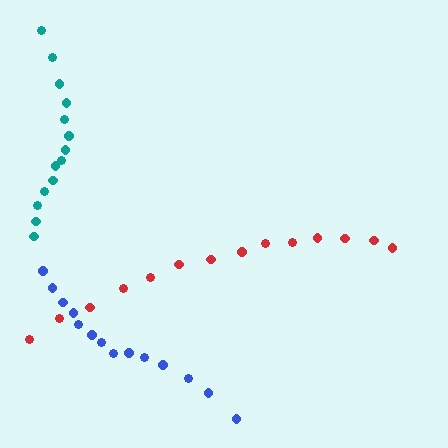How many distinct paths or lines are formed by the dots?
There are 3 distinct paths.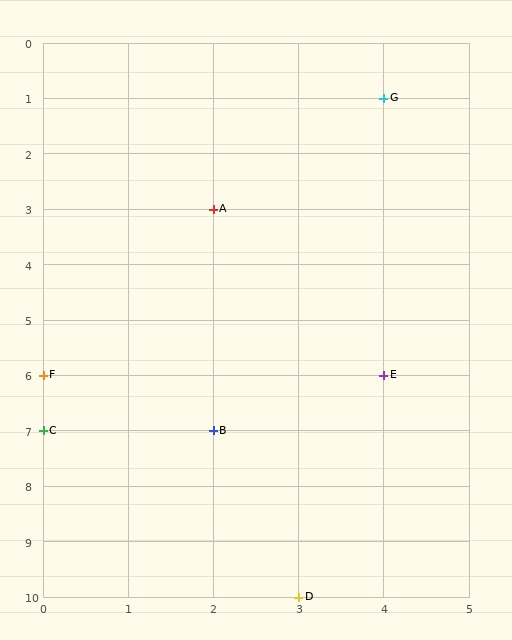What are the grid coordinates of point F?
Point F is at grid coordinates (0, 6).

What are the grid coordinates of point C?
Point C is at grid coordinates (0, 7).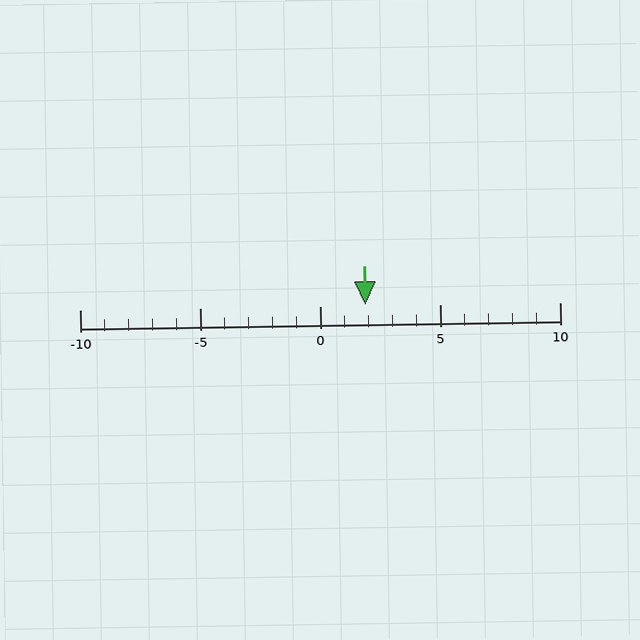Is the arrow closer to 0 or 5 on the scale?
The arrow is closer to 0.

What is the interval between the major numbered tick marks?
The major tick marks are spaced 5 units apart.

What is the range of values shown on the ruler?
The ruler shows values from -10 to 10.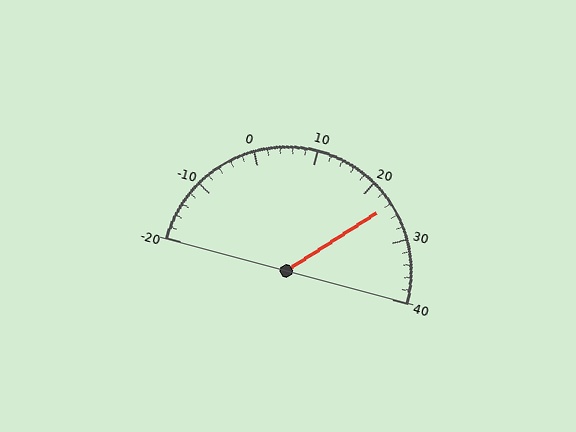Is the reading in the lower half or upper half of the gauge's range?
The reading is in the upper half of the range (-20 to 40).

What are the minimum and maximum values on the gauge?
The gauge ranges from -20 to 40.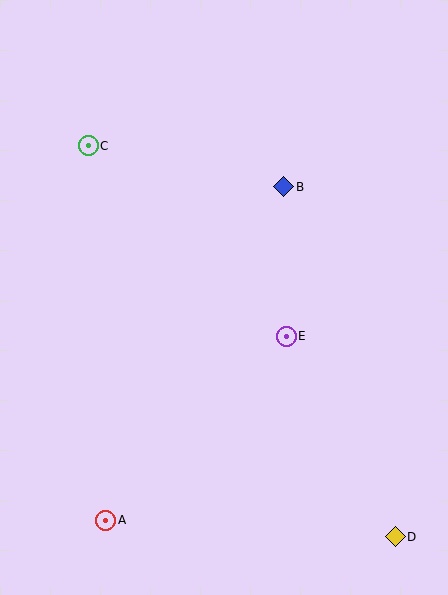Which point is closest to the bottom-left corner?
Point A is closest to the bottom-left corner.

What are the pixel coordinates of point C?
Point C is at (88, 146).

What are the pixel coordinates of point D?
Point D is at (395, 537).